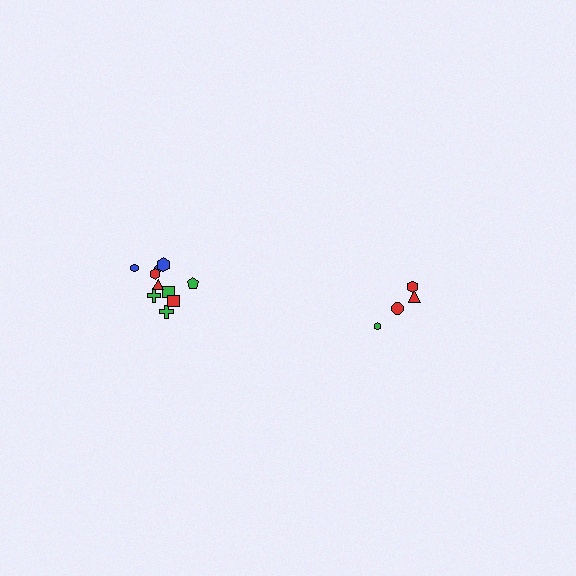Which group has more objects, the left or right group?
The left group.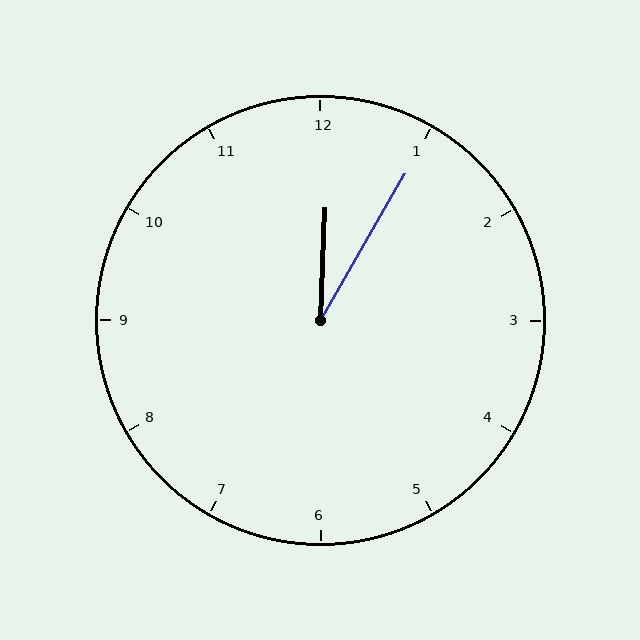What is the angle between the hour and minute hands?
Approximately 28 degrees.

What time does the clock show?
12:05.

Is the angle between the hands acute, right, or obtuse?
It is acute.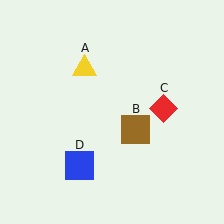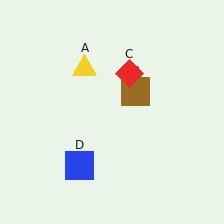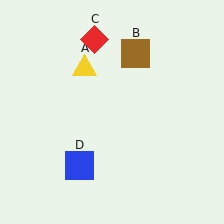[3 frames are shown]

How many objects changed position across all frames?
2 objects changed position: brown square (object B), red diamond (object C).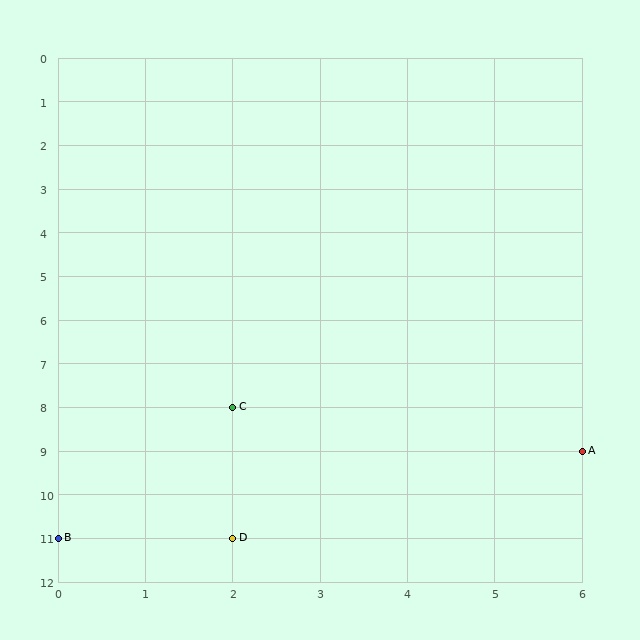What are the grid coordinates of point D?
Point D is at grid coordinates (2, 11).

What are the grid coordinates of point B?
Point B is at grid coordinates (0, 11).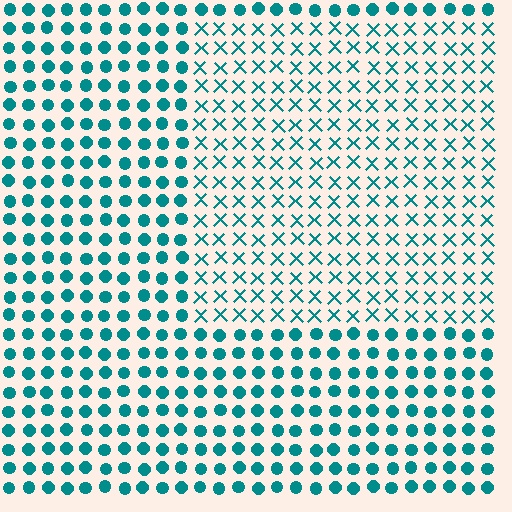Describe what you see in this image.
The image is filled with small teal elements arranged in a uniform grid. A rectangle-shaped region contains X marks, while the surrounding area contains circles. The boundary is defined purely by the change in element shape.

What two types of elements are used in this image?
The image uses X marks inside the rectangle region and circles outside it.